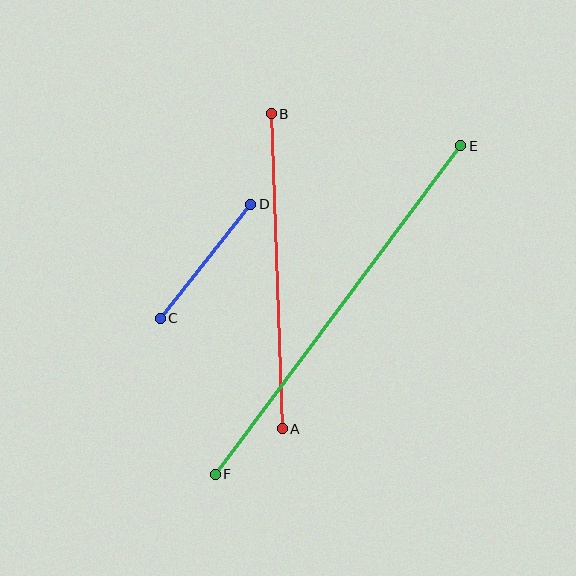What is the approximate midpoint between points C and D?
The midpoint is at approximately (205, 261) pixels.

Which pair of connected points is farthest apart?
Points E and F are farthest apart.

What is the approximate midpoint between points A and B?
The midpoint is at approximately (277, 271) pixels.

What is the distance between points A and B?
The distance is approximately 315 pixels.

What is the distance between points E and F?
The distance is approximately 410 pixels.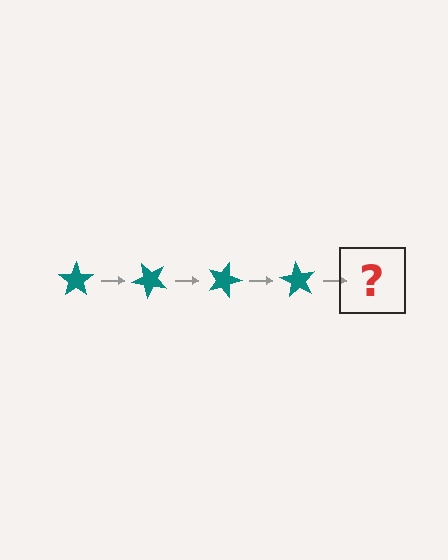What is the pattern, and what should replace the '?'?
The pattern is that the star rotates 45 degrees each step. The '?' should be a teal star rotated 180 degrees.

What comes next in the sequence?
The next element should be a teal star rotated 180 degrees.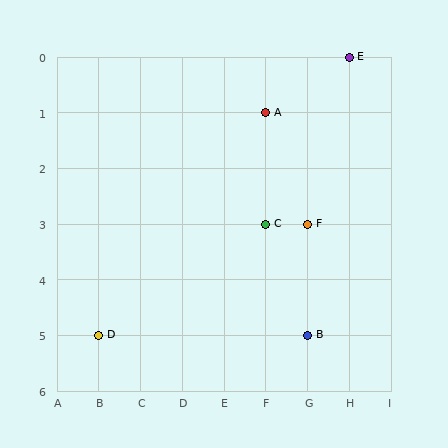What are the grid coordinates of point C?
Point C is at grid coordinates (F, 3).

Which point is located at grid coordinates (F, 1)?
Point A is at (F, 1).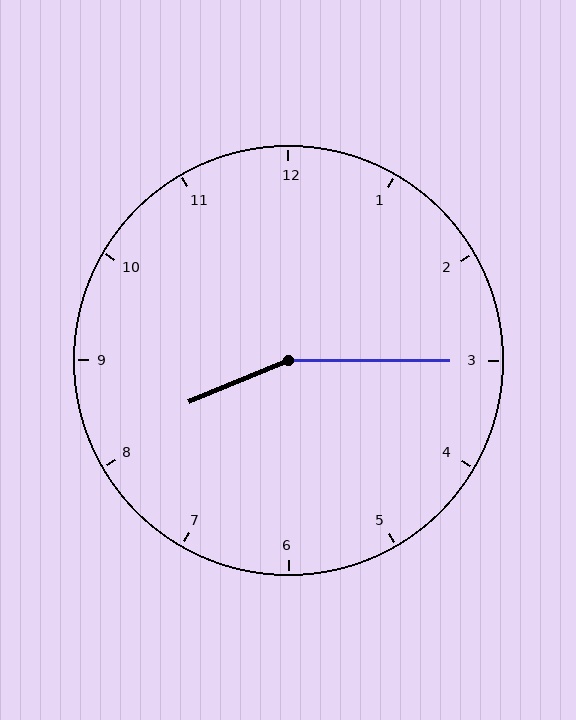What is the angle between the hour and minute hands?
Approximately 158 degrees.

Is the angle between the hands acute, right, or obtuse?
It is obtuse.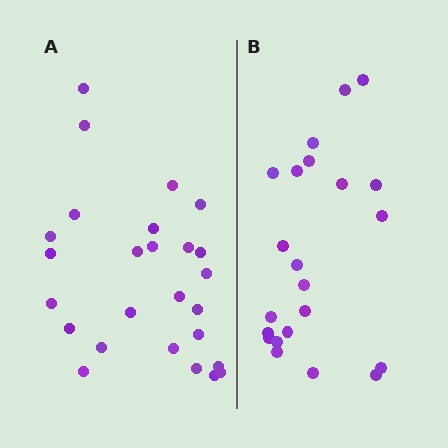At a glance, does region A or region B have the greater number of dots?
Region A (the left region) has more dots.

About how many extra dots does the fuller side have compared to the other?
Region A has about 4 more dots than region B.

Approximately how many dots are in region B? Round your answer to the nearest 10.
About 20 dots. (The exact count is 22, which rounds to 20.)